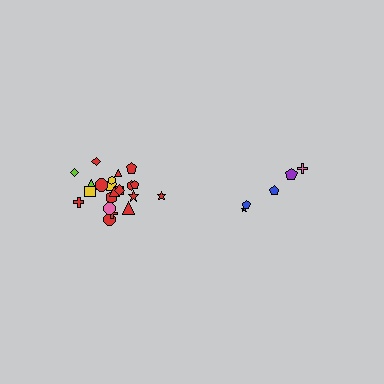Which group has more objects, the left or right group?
The left group.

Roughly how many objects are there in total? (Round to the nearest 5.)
Roughly 25 objects in total.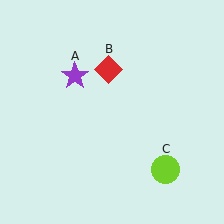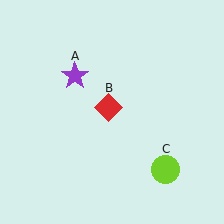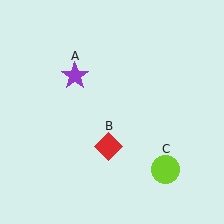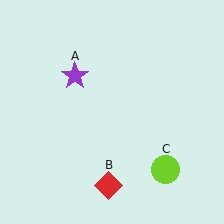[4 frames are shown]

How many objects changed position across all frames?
1 object changed position: red diamond (object B).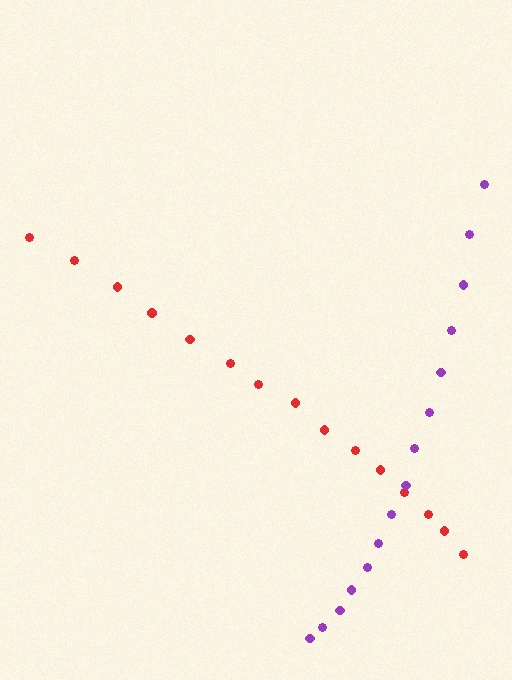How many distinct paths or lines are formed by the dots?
There are 2 distinct paths.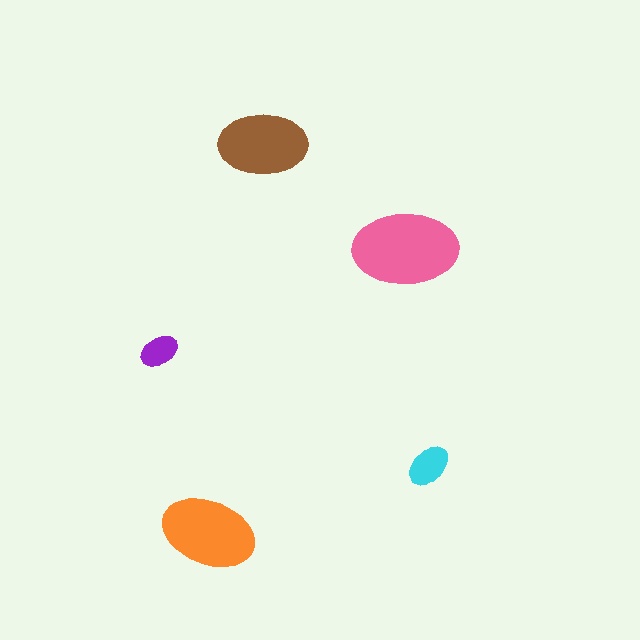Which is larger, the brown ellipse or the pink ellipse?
The pink one.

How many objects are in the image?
There are 5 objects in the image.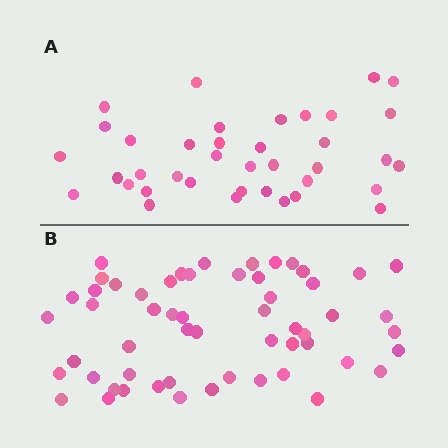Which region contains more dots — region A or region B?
Region B (the bottom region) has more dots.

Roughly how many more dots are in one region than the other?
Region B has approximately 20 more dots than region A.